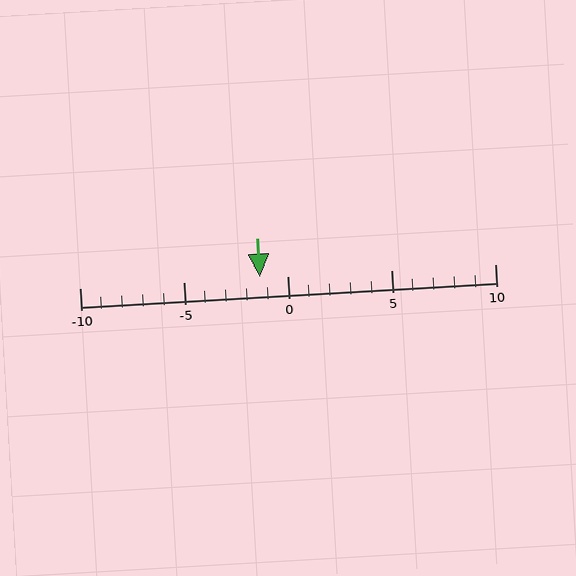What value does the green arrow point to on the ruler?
The green arrow points to approximately -1.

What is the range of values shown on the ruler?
The ruler shows values from -10 to 10.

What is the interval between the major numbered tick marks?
The major tick marks are spaced 5 units apart.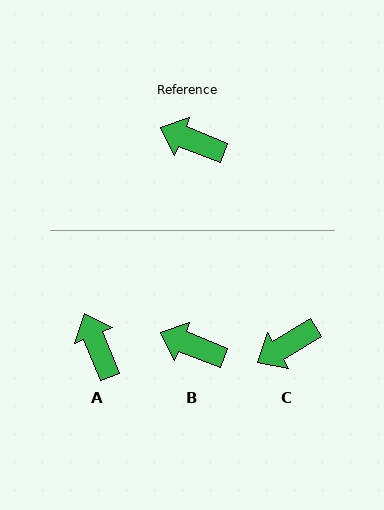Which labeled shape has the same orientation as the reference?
B.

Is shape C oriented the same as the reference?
No, it is off by about 53 degrees.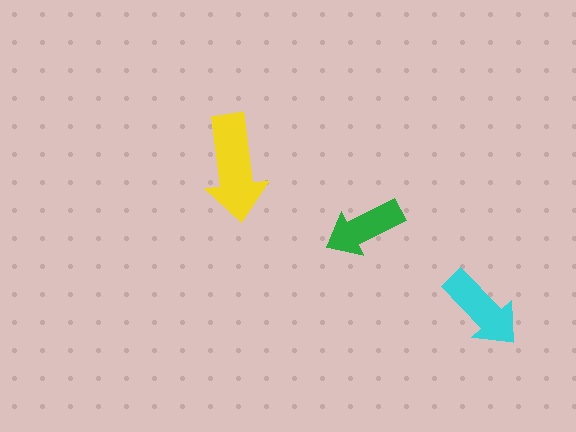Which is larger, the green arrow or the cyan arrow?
The cyan one.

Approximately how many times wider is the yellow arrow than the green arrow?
About 1.5 times wider.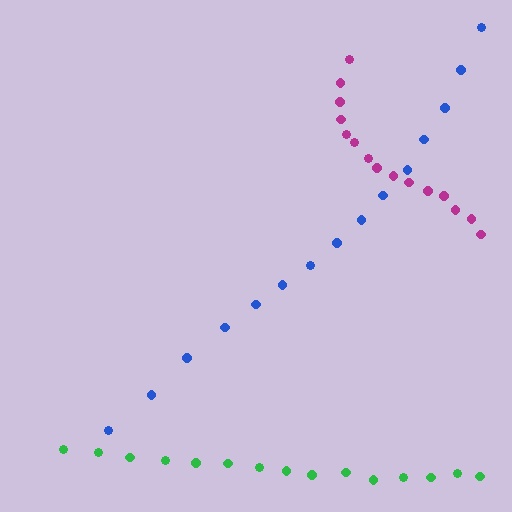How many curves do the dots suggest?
There are 3 distinct paths.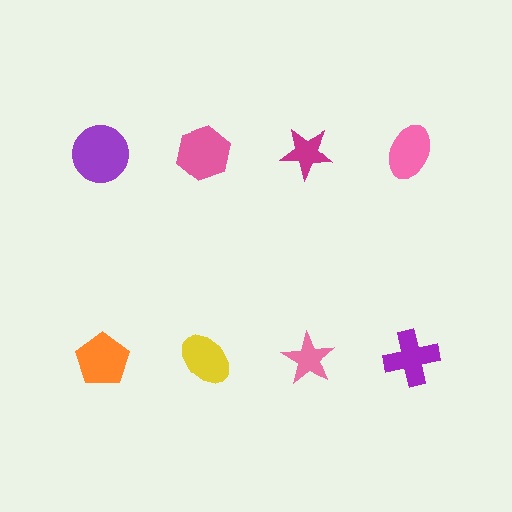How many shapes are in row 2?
4 shapes.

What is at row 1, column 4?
A pink ellipse.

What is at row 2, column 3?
A pink star.